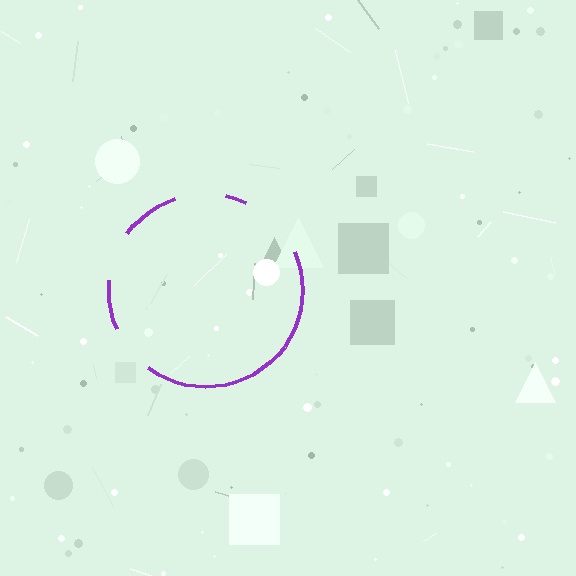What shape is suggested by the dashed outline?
The dashed outline suggests a circle.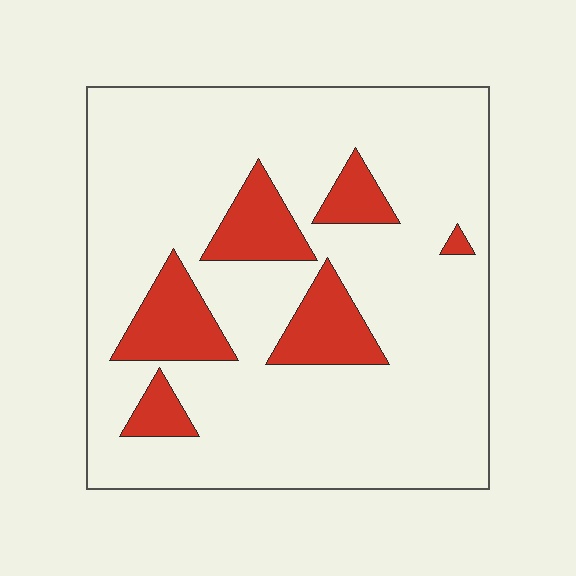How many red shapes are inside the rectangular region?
6.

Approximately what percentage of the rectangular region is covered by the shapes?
Approximately 15%.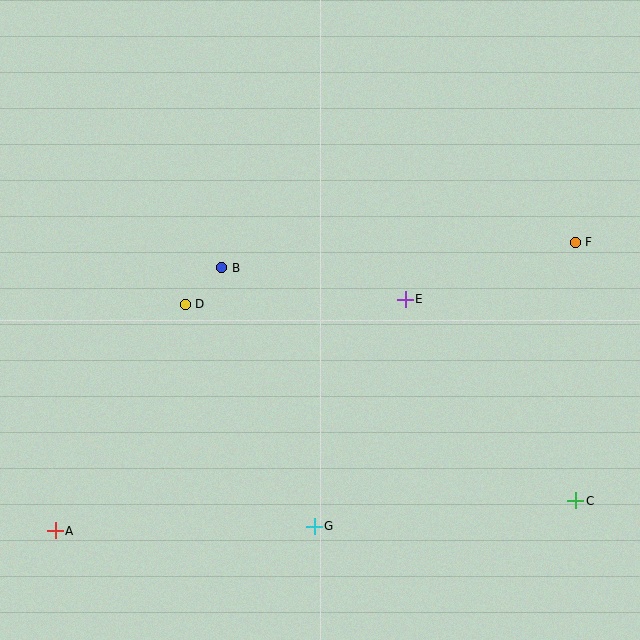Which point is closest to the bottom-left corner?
Point A is closest to the bottom-left corner.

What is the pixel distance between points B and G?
The distance between B and G is 274 pixels.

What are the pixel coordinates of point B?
Point B is at (222, 268).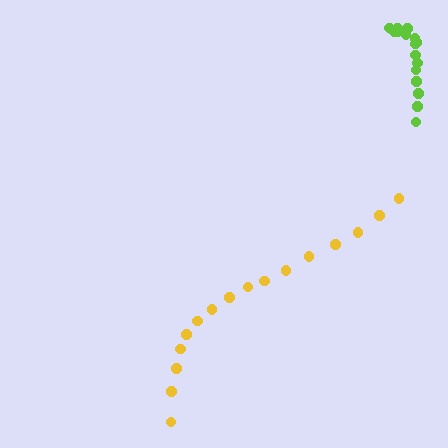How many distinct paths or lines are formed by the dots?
There are 2 distinct paths.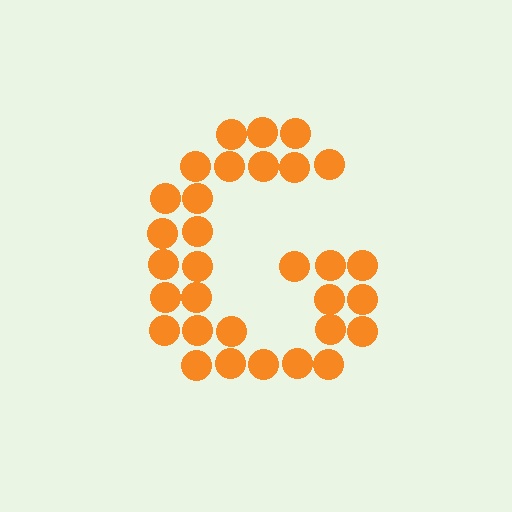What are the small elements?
The small elements are circles.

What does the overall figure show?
The overall figure shows the letter G.